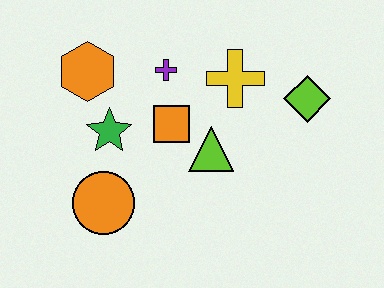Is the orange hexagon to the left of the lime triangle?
Yes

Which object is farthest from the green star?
The lime diamond is farthest from the green star.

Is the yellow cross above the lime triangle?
Yes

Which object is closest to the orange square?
The lime triangle is closest to the orange square.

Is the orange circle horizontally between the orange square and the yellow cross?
No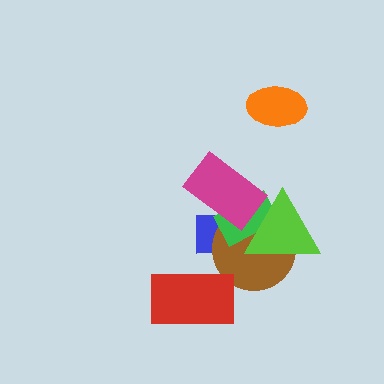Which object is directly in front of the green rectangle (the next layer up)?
The lime triangle is directly in front of the green rectangle.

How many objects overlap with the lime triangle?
4 objects overlap with the lime triangle.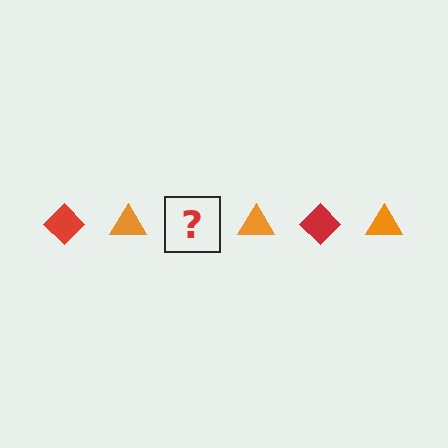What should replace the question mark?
The question mark should be replaced with a red diamond.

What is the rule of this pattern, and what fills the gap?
The rule is that the pattern alternates between red diamond and orange triangle. The gap should be filled with a red diamond.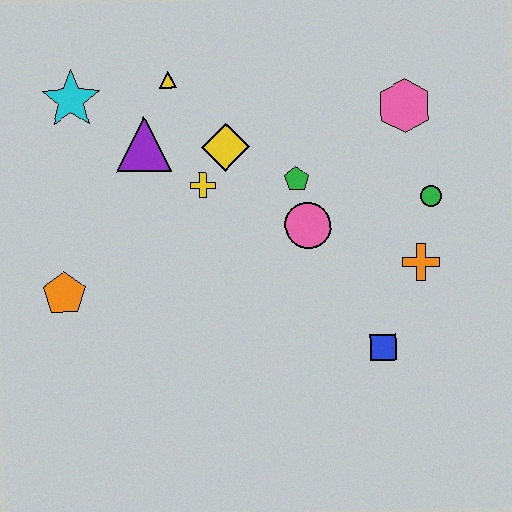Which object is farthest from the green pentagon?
The orange pentagon is farthest from the green pentagon.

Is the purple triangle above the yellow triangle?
No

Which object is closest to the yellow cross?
The yellow diamond is closest to the yellow cross.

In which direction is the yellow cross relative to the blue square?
The yellow cross is to the left of the blue square.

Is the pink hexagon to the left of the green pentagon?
No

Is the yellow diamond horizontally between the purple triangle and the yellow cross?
No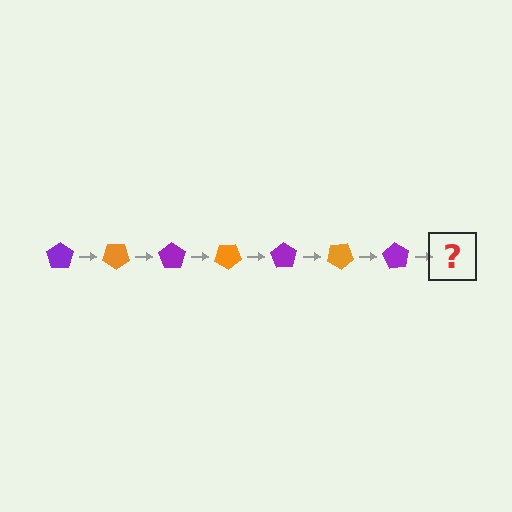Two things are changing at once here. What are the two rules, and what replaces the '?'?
The two rules are that it rotates 35 degrees each step and the color cycles through purple and orange. The '?' should be an orange pentagon, rotated 245 degrees from the start.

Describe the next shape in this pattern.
It should be an orange pentagon, rotated 245 degrees from the start.